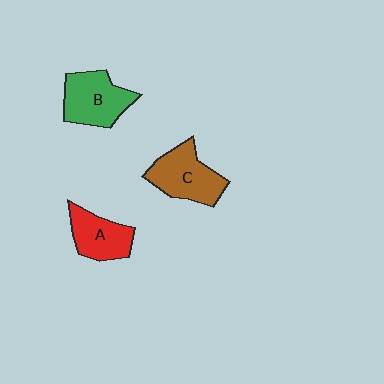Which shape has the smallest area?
Shape A (red).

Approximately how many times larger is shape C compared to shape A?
Approximately 1.2 times.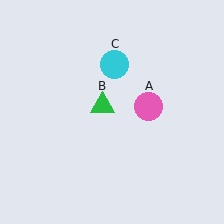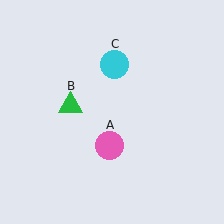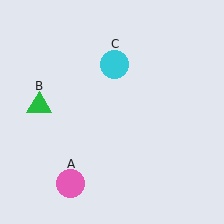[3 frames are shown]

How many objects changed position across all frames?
2 objects changed position: pink circle (object A), green triangle (object B).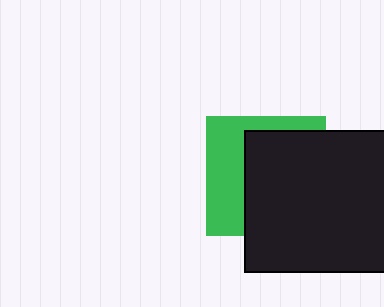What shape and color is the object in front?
The object in front is a black rectangle.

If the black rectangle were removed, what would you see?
You would see the complete green square.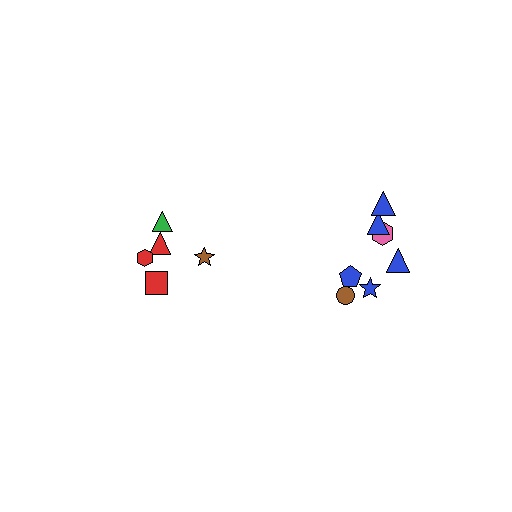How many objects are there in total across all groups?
There are 12 objects.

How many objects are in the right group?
There are 7 objects.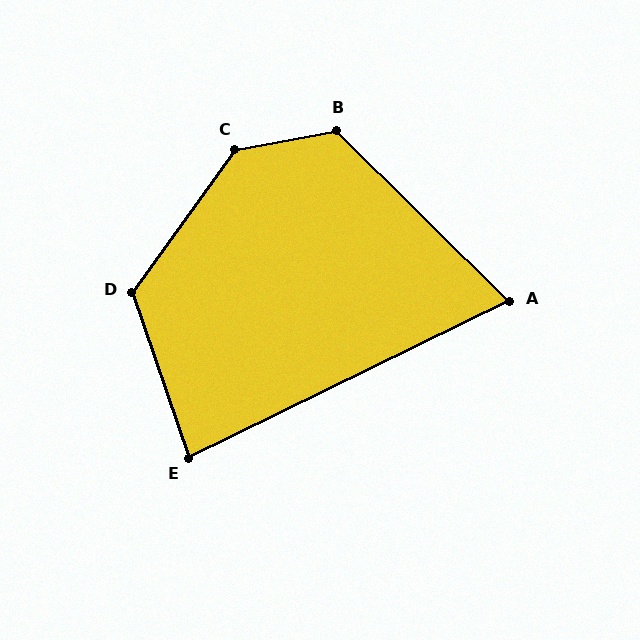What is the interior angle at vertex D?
Approximately 125 degrees (obtuse).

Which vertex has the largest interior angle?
C, at approximately 137 degrees.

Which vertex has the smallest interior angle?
A, at approximately 71 degrees.